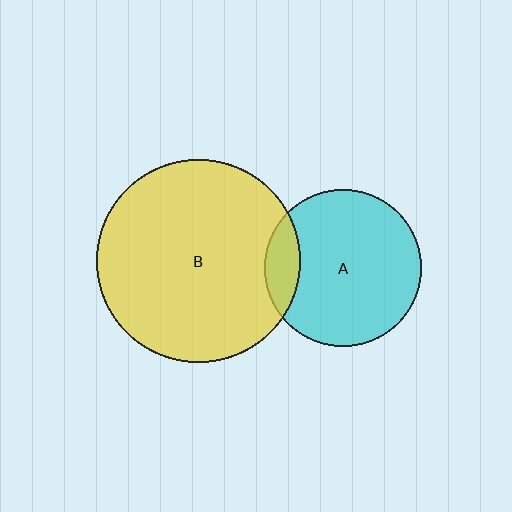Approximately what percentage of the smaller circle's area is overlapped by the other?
Approximately 15%.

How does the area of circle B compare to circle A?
Approximately 1.7 times.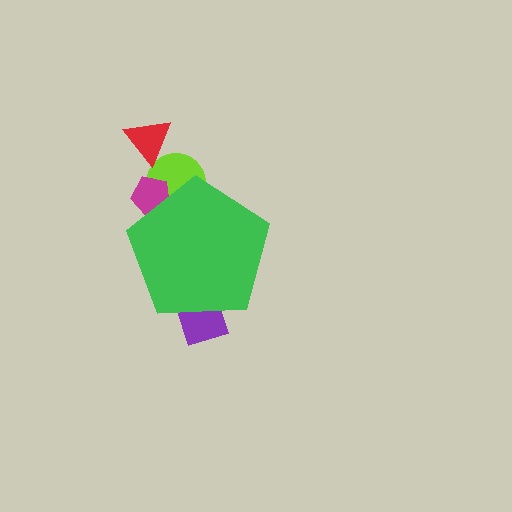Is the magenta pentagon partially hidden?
Yes, the magenta pentagon is partially hidden behind the green pentagon.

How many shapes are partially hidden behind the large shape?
3 shapes are partially hidden.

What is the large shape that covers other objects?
A green pentagon.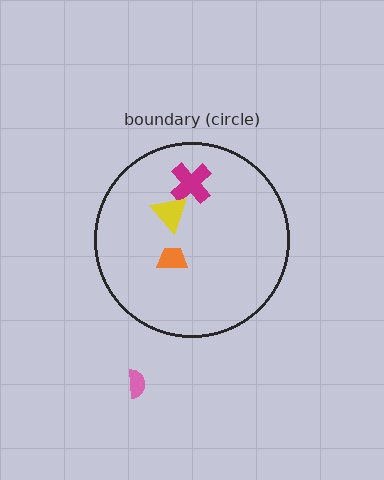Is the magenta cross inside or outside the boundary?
Inside.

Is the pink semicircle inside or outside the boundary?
Outside.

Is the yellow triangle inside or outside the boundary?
Inside.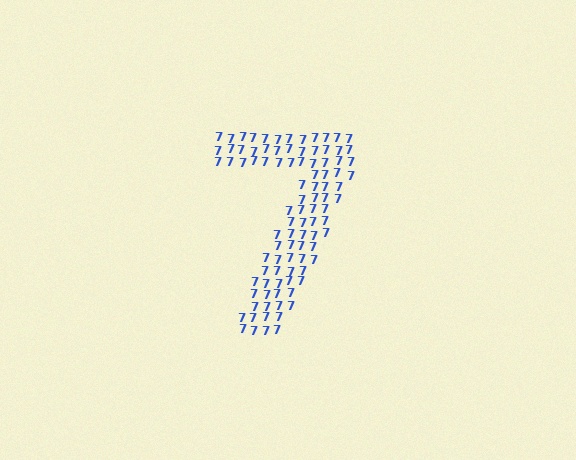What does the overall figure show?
The overall figure shows the digit 7.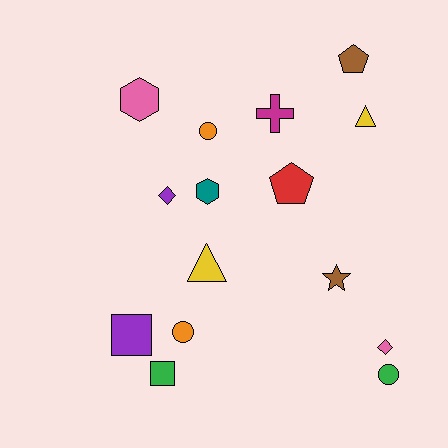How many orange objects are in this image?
There are 2 orange objects.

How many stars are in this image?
There is 1 star.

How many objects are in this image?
There are 15 objects.